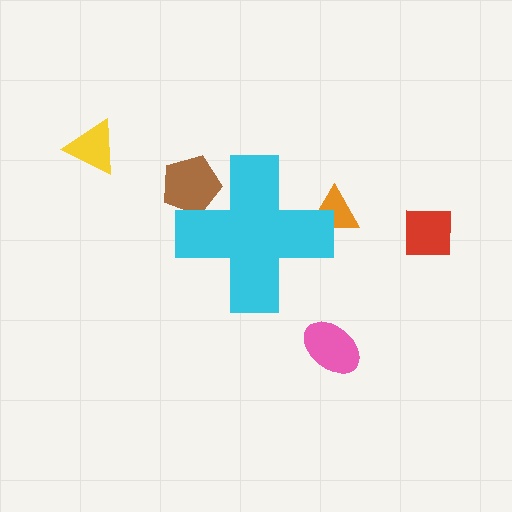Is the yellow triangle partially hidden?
No, the yellow triangle is fully visible.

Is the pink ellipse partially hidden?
No, the pink ellipse is fully visible.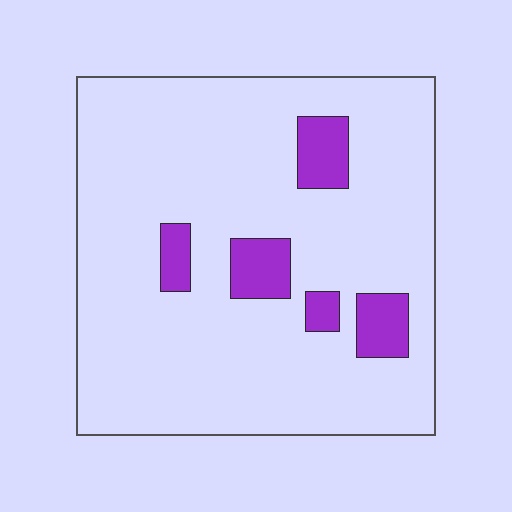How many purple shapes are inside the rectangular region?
5.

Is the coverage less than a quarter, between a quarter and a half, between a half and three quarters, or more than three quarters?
Less than a quarter.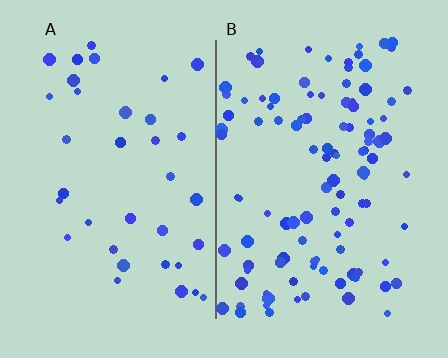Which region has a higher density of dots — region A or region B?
B (the right).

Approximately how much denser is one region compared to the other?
Approximately 3.0× — region B over region A.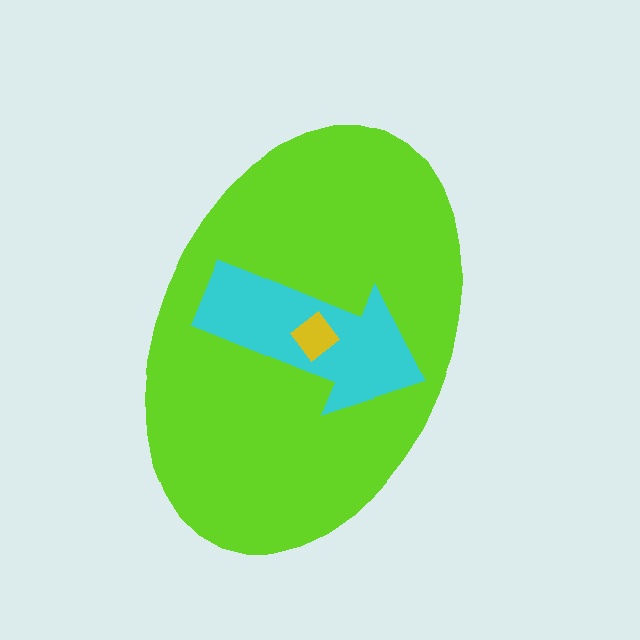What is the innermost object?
The yellow diamond.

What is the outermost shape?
The lime ellipse.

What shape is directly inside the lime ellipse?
The cyan arrow.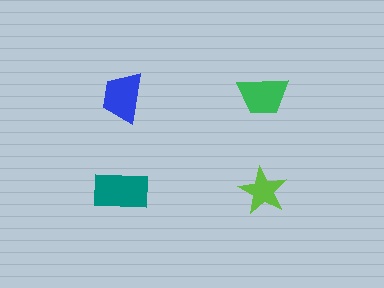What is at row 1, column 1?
A blue trapezoid.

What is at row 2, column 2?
A lime star.